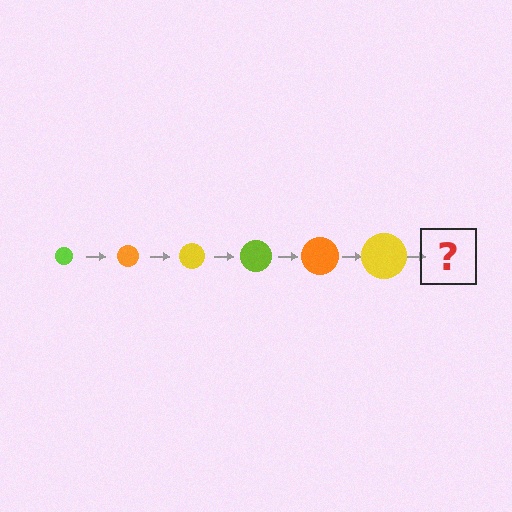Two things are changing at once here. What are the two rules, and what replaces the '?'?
The two rules are that the circle grows larger each step and the color cycles through lime, orange, and yellow. The '?' should be a lime circle, larger than the previous one.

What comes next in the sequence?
The next element should be a lime circle, larger than the previous one.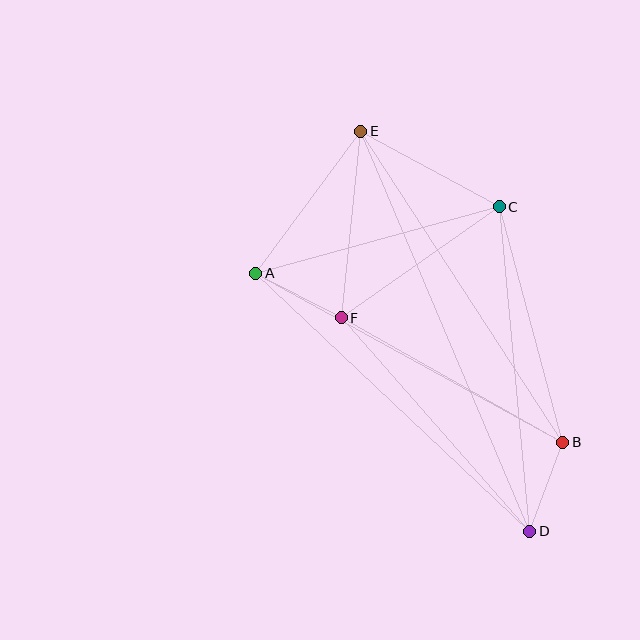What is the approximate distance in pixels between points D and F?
The distance between D and F is approximately 285 pixels.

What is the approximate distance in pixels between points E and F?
The distance between E and F is approximately 188 pixels.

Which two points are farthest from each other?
Points D and E are farthest from each other.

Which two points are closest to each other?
Points B and D are closest to each other.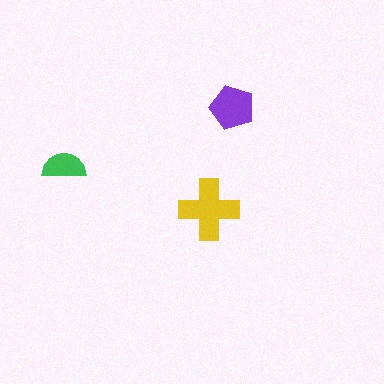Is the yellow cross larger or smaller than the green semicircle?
Larger.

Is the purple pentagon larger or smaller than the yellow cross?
Smaller.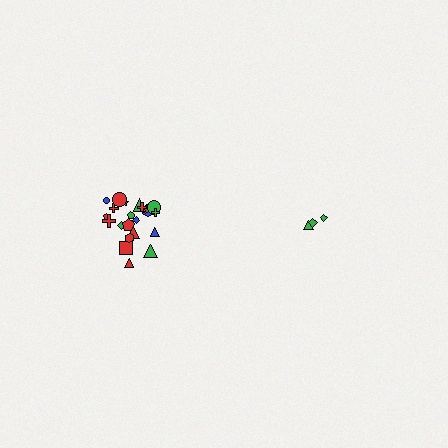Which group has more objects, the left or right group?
The left group.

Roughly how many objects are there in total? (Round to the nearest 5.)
Roughly 25 objects in total.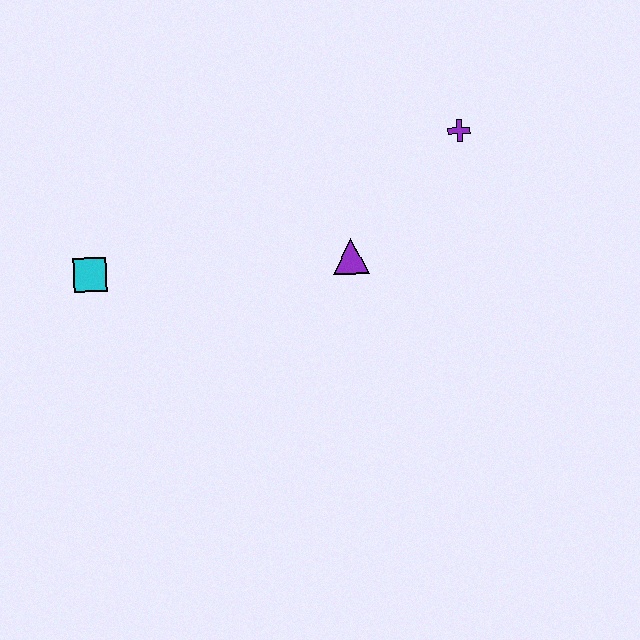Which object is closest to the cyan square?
The purple triangle is closest to the cyan square.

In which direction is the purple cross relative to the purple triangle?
The purple cross is above the purple triangle.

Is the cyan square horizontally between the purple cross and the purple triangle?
No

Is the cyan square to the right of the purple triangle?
No